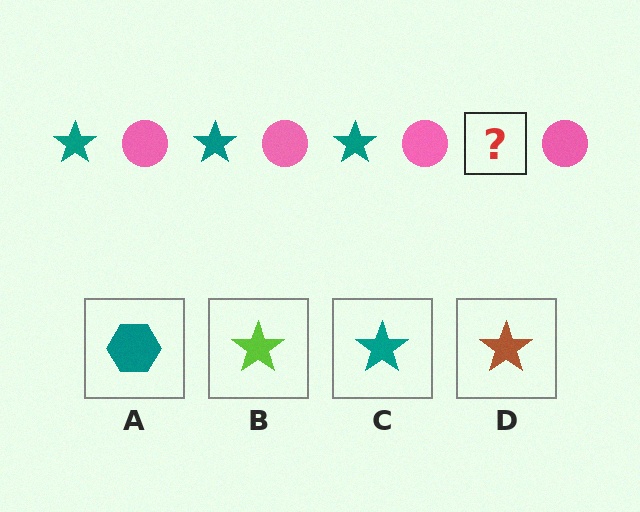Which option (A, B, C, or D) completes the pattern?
C.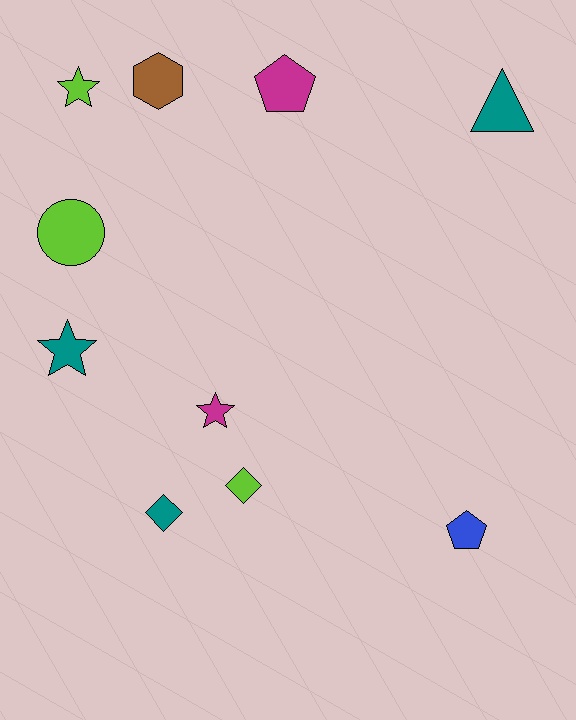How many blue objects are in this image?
There is 1 blue object.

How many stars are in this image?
There are 3 stars.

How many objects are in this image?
There are 10 objects.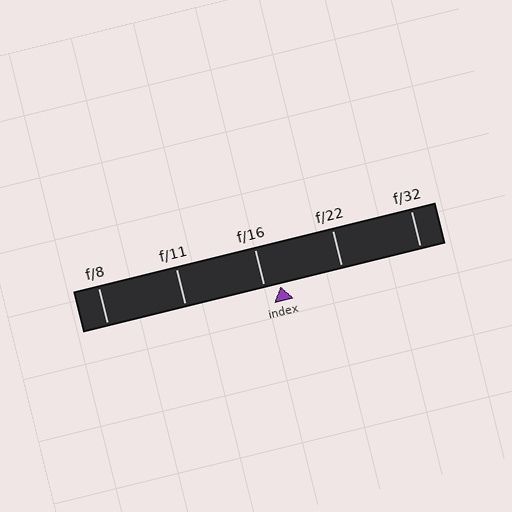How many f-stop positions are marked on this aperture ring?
There are 5 f-stop positions marked.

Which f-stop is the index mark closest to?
The index mark is closest to f/16.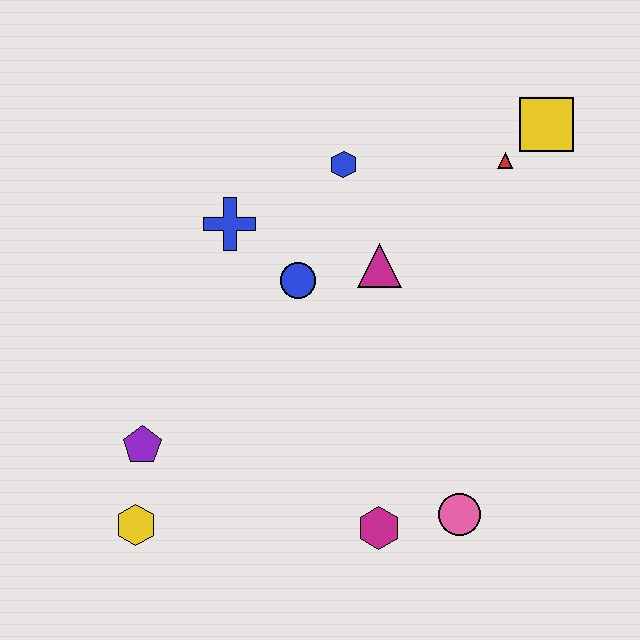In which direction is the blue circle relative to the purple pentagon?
The blue circle is above the purple pentagon.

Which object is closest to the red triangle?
The yellow square is closest to the red triangle.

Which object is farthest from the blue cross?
The pink circle is farthest from the blue cross.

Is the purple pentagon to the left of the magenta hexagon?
Yes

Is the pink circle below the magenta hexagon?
No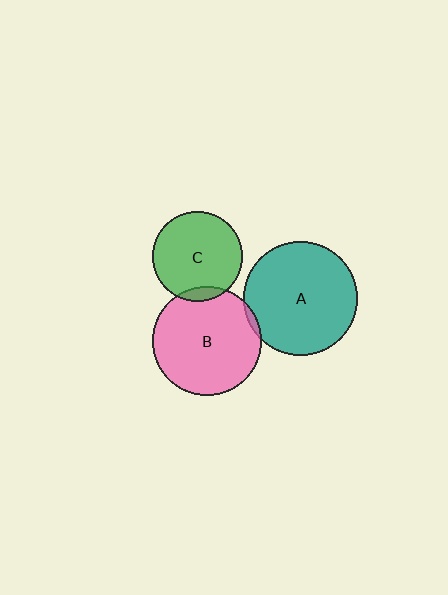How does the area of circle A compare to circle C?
Approximately 1.6 times.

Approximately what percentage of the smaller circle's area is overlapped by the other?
Approximately 5%.